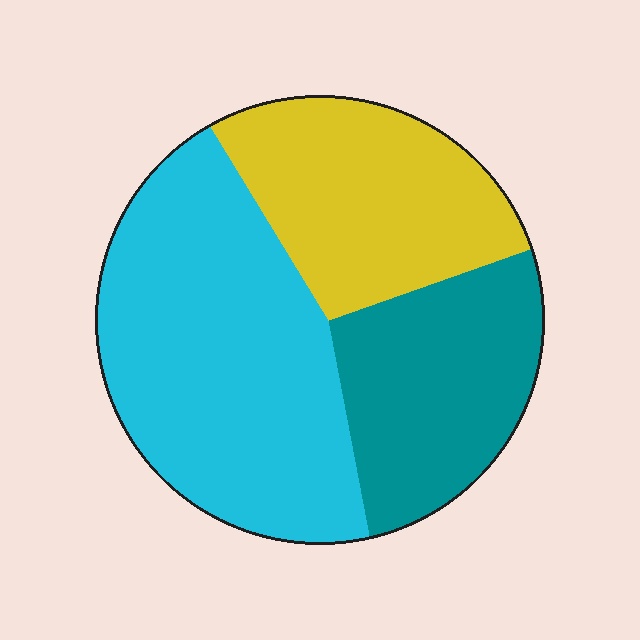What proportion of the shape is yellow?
Yellow covers around 30% of the shape.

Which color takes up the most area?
Cyan, at roughly 45%.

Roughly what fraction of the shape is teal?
Teal takes up between a quarter and a half of the shape.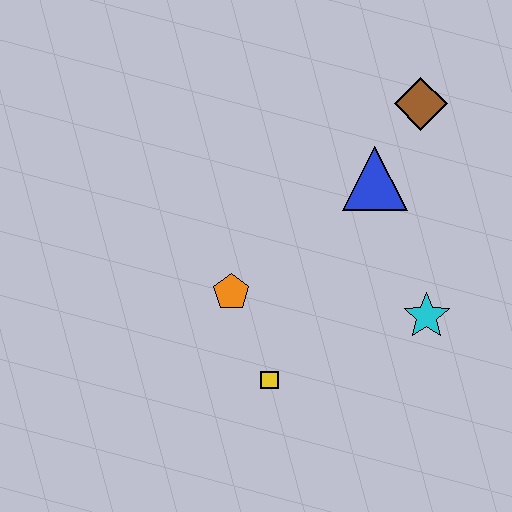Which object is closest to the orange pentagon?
The yellow square is closest to the orange pentagon.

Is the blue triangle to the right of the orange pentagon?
Yes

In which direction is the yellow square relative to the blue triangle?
The yellow square is below the blue triangle.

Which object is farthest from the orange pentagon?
The brown diamond is farthest from the orange pentagon.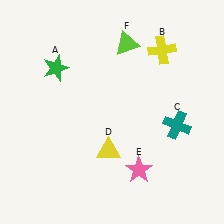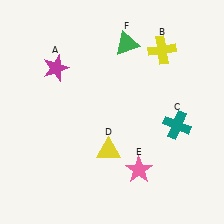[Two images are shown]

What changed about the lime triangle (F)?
In Image 1, F is lime. In Image 2, it changed to green.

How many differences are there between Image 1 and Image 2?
There are 2 differences between the two images.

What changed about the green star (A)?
In Image 1, A is green. In Image 2, it changed to magenta.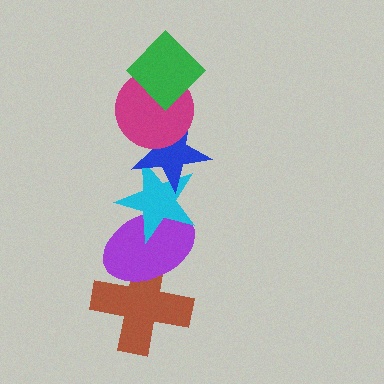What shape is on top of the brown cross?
The purple ellipse is on top of the brown cross.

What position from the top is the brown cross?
The brown cross is 6th from the top.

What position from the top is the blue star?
The blue star is 3rd from the top.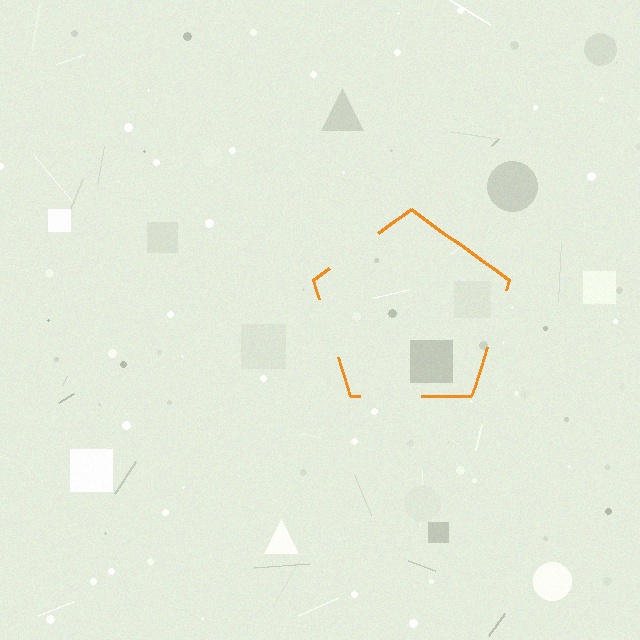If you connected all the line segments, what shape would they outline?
They would outline a pentagon.